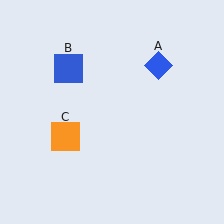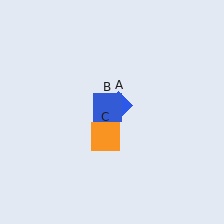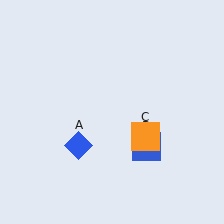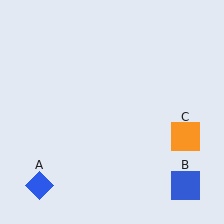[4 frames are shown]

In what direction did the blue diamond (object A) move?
The blue diamond (object A) moved down and to the left.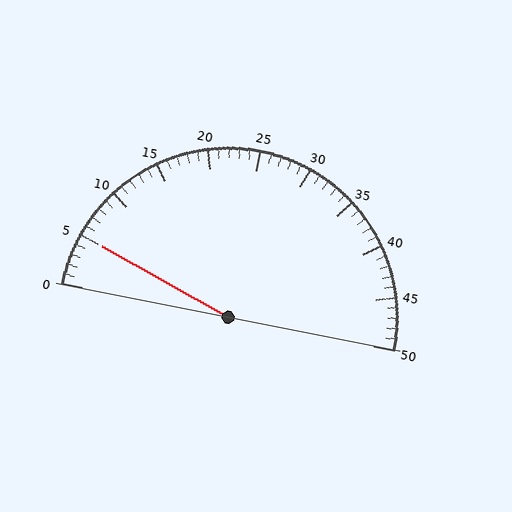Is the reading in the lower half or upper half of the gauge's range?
The reading is in the lower half of the range (0 to 50).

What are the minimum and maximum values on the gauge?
The gauge ranges from 0 to 50.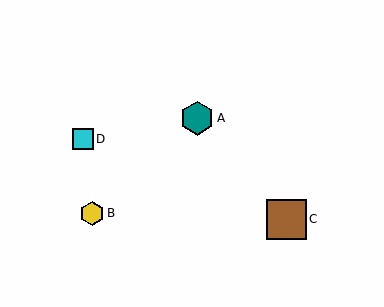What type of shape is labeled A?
Shape A is a teal hexagon.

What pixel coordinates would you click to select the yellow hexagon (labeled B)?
Click at (92, 213) to select the yellow hexagon B.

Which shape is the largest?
The brown square (labeled C) is the largest.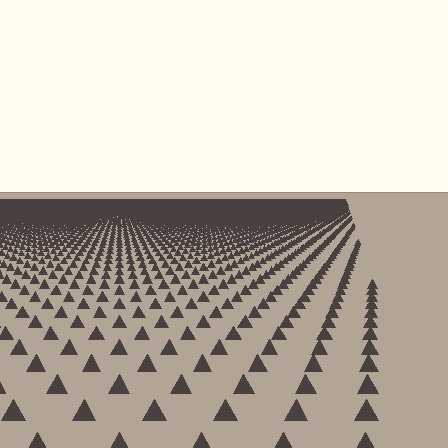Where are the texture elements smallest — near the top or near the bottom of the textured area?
Near the top.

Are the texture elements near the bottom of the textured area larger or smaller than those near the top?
Larger. Near the bottom, elements are closer to the viewer and appear at a bigger on-screen size.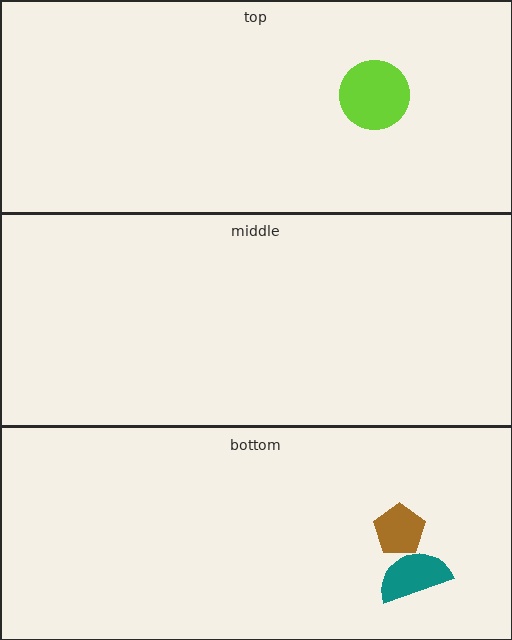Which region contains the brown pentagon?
The bottom region.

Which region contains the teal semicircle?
The bottom region.